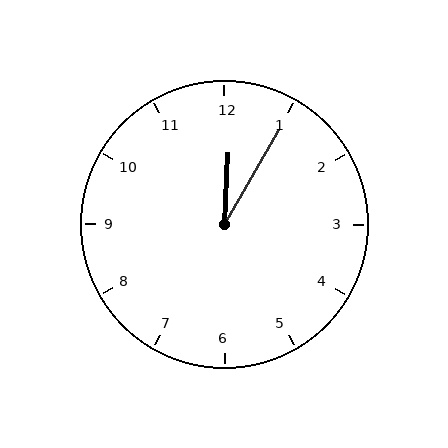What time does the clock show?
12:05.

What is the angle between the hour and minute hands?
Approximately 28 degrees.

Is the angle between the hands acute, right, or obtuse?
It is acute.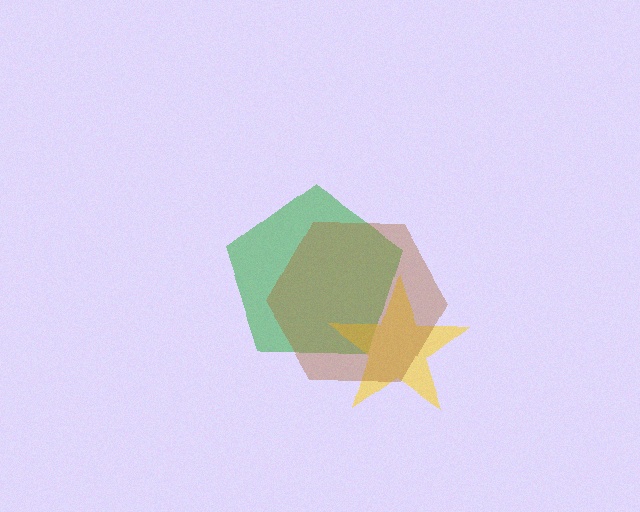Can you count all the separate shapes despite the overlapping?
Yes, there are 3 separate shapes.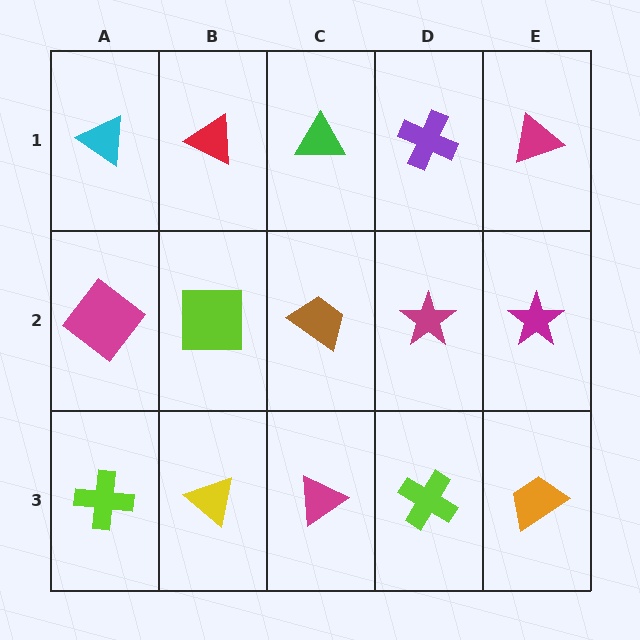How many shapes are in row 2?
5 shapes.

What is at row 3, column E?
An orange trapezoid.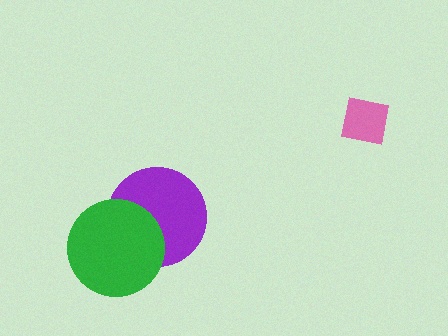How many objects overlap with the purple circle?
1 object overlaps with the purple circle.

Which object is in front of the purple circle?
The green circle is in front of the purple circle.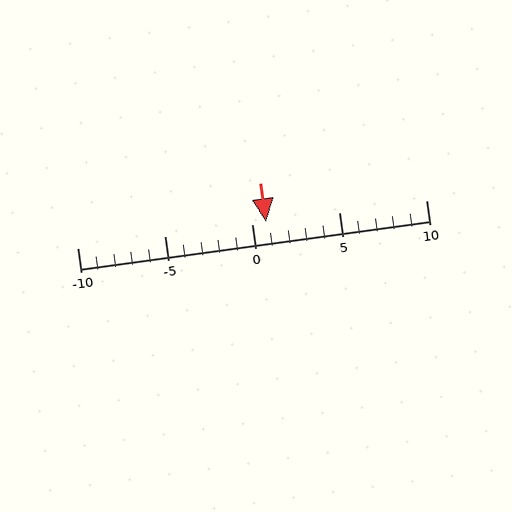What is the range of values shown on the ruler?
The ruler shows values from -10 to 10.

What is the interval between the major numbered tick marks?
The major tick marks are spaced 5 units apart.